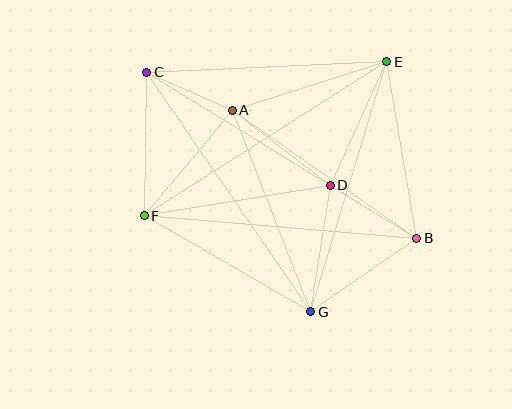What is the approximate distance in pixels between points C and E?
The distance between C and E is approximately 240 pixels.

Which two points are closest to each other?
Points A and C are closest to each other.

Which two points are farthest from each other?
Points B and C are farthest from each other.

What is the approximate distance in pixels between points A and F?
The distance between A and F is approximately 137 pixels.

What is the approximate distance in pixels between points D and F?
The distance between D and F is approximately 188 pixels.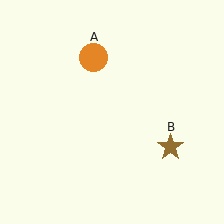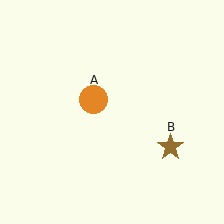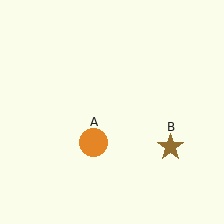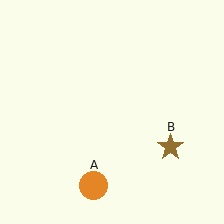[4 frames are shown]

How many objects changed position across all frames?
1 object changed position: orange circle (object A).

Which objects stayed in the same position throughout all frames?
Brown star (object B) remained stationary.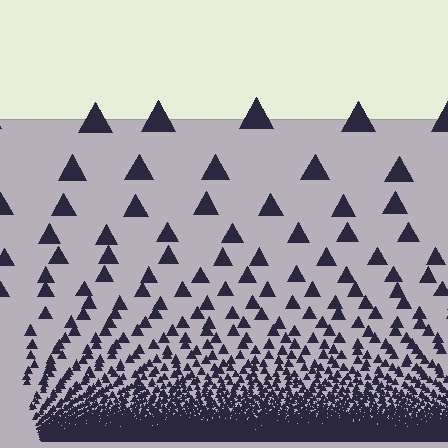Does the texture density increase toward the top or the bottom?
Density increases toward the bottom.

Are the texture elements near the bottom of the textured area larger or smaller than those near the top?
Smaller. The gradient is inverted — elements near the bottom are smaller and denser.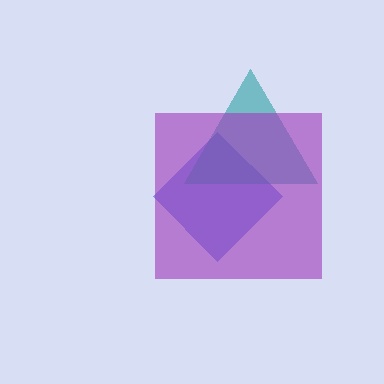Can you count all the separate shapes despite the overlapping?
Yes, there are 3 separate shapes.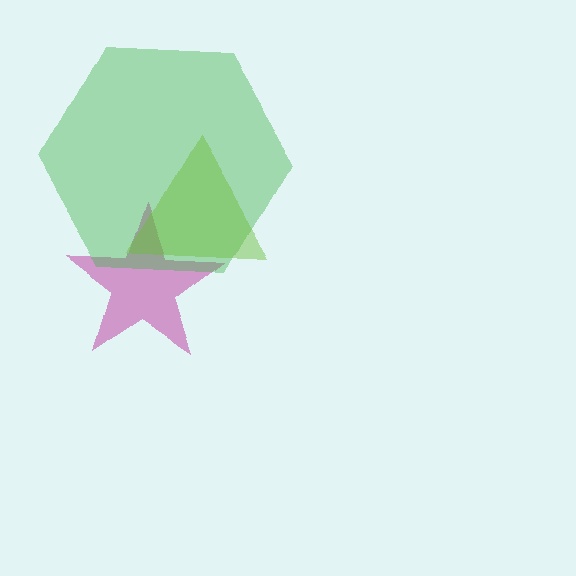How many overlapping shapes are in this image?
There are 3 overlapping shapes in the image.